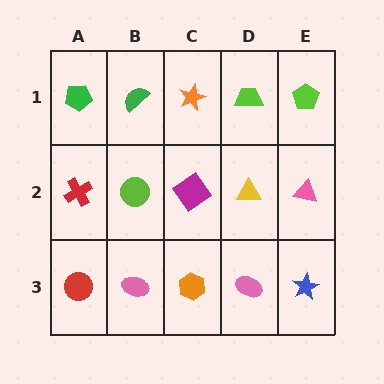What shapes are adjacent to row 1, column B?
A lime circle (row 2, column B), a green pentagon (row 1, column A), an orange star (row 1, column C).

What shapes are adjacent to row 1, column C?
A magenta diamond (row 2, column C), a green semicircle (row 1, column B), a lime trapezoid (row 1, column D).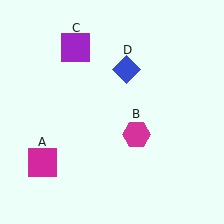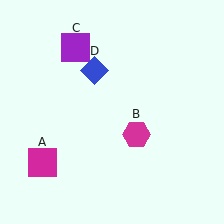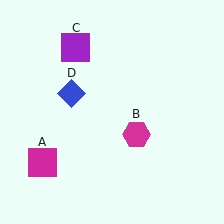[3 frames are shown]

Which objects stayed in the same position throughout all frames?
Magenta square (object A) and magenta hexagon (object B) and purple square (object C) remained stationary.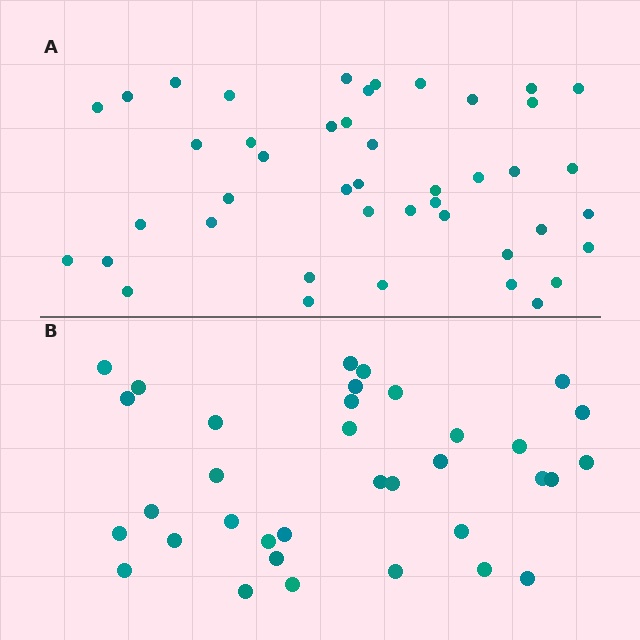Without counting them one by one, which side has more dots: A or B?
Region A (the top region) has more dots.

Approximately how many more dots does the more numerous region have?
Region A has roughly 8 or so more dots than region B.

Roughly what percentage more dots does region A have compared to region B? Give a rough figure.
About 25% more.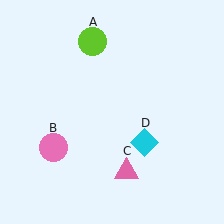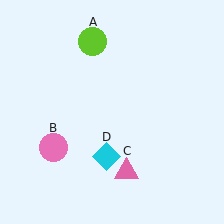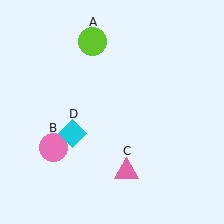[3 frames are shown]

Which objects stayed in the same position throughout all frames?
Lime circle (object A) and pink circle (object B) and pink triangle (object C) remained stationary.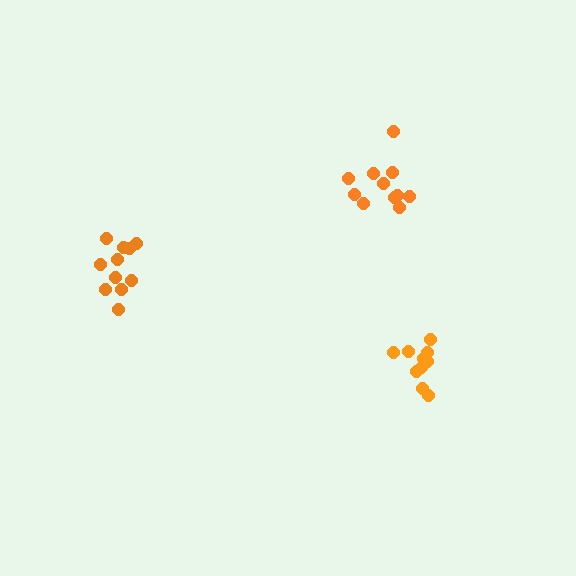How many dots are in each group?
Group 1: 11 dots, Group 2: 11 dots, Group 3: 10 dots (32 total).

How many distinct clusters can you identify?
There are 3 distinct clusters.